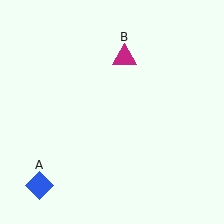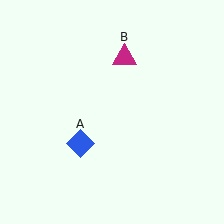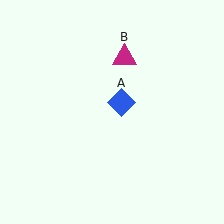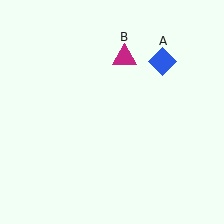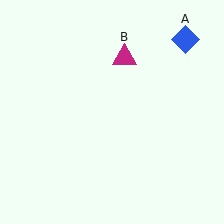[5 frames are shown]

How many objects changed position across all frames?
1 object changed position: blue diamond (object A).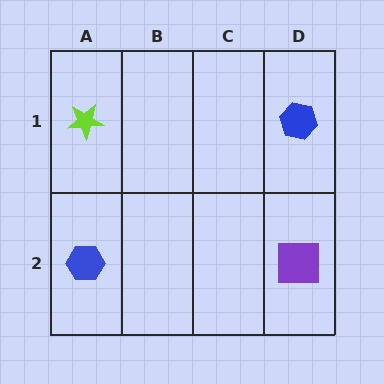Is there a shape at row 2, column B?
No, that cell is empty.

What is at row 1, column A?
A lime star.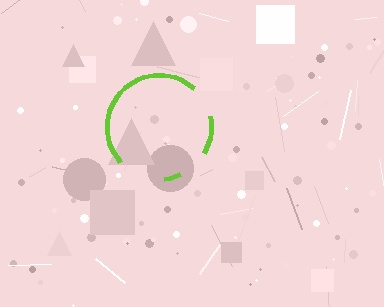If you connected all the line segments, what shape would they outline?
They would outline a circle.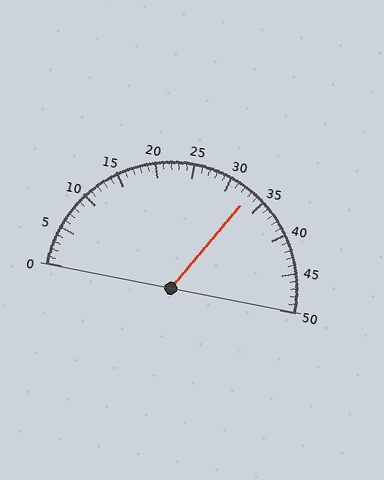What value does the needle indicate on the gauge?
The needle indicates approximately 33.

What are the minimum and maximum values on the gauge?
The gauge ranges from 0 to 50.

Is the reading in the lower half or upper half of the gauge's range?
The reading is in the upper half of the range (0 to 50).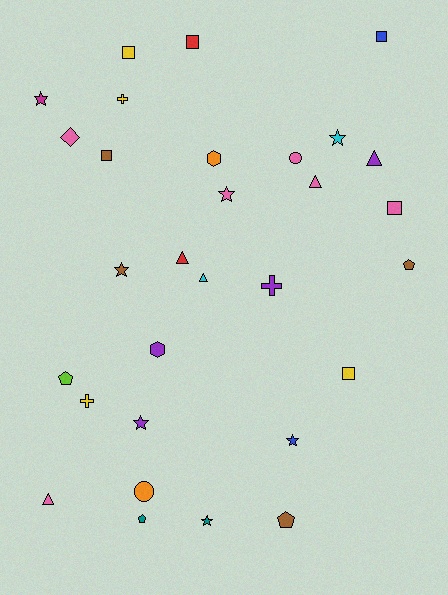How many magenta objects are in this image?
There is 1 magenta object.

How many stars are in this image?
There are 7 stars.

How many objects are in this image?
There are 30 objects.